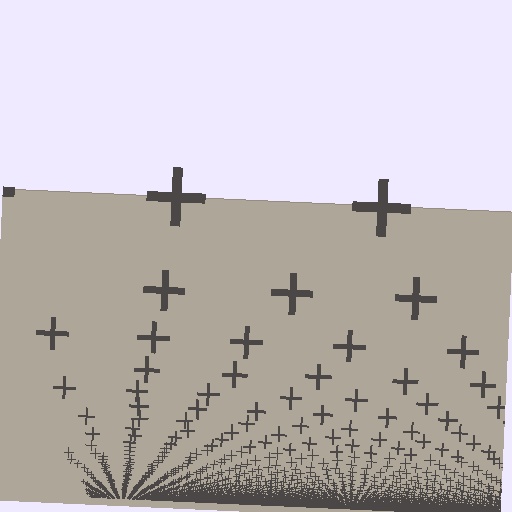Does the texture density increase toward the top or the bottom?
Density increases toward the bottom.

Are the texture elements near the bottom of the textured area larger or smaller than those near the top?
Smaller. The gradient is inverted — elements near the bottom are smaller and denser.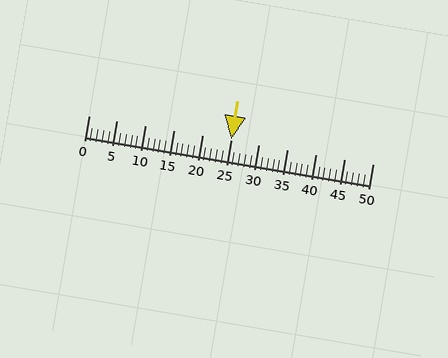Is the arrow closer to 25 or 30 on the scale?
The arrow is closer to 25.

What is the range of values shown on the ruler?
The ruler shows values from 0 to 50.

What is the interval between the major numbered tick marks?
The major tick marks are spaced 5 units apart.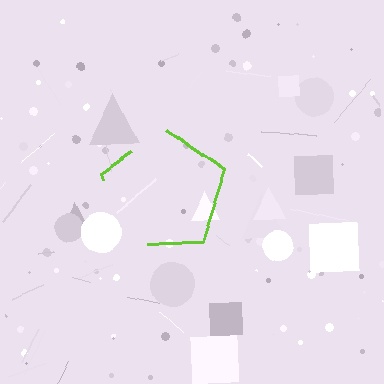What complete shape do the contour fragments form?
The contour fragments form a pentagon.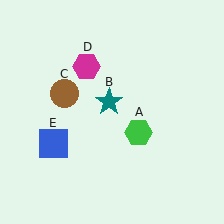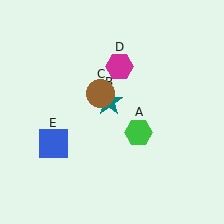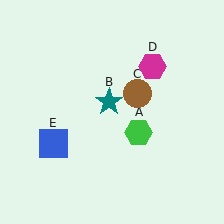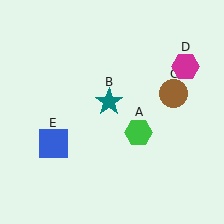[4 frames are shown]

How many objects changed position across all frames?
2 objects changed position: brown circle (object C), magenta hexagon (object D).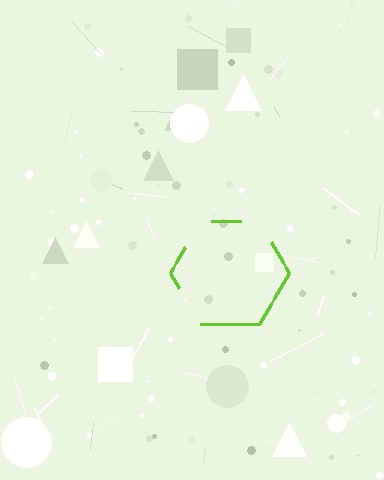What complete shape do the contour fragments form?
The contour fragments form a hexagon.